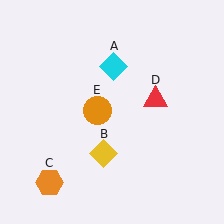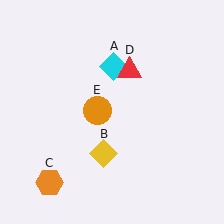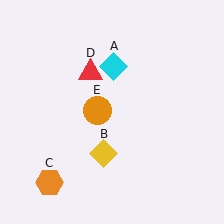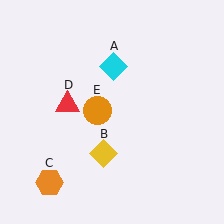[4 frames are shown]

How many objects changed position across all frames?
1 object changed position: red triangle (object D).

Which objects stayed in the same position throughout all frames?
Cyan diamond (object A) and yellow diamond (object B) and orange hexagon (object C) and orange circle (object E) remained stationary.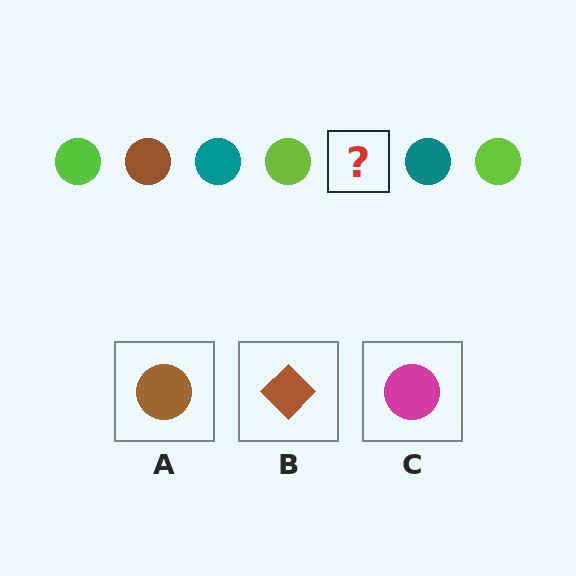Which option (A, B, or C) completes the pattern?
A.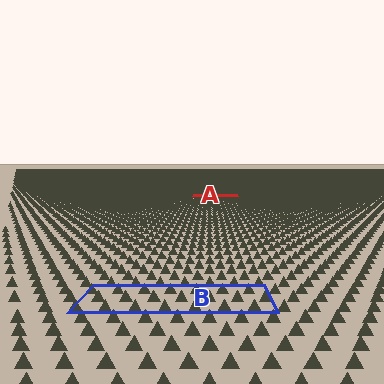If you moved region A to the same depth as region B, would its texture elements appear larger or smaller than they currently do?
They would appear larger. At a closer depth, the same texture elements are projected at a bigger on-screen size.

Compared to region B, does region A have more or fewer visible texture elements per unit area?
Region A has more texture elements per unit area — they are packed more densely because it is farther away.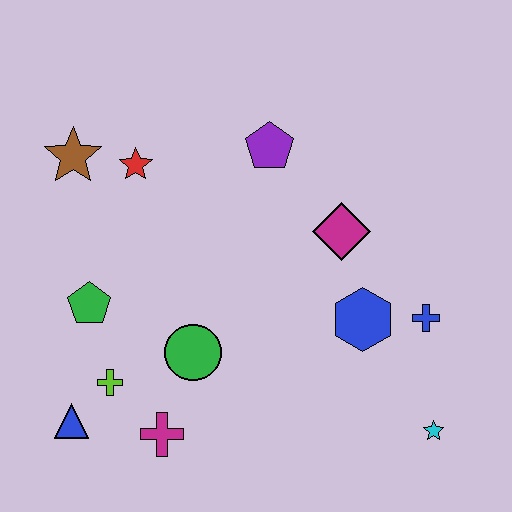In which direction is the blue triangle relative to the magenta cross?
The blue triangle is to the left of the magenta cross.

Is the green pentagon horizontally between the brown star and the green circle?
Yes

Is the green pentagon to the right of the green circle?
No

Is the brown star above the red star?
Yes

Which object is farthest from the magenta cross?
The purple pentagon is farthest from the magenta cross.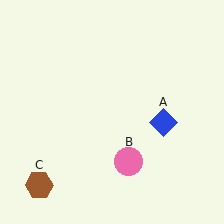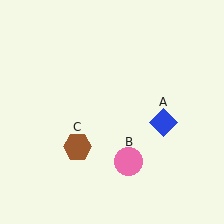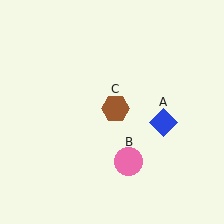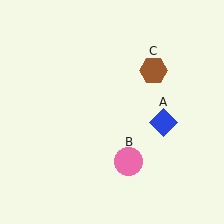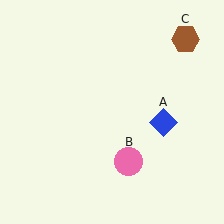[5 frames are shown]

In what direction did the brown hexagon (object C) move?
The brown hexagon (object C) moved up and to the right.